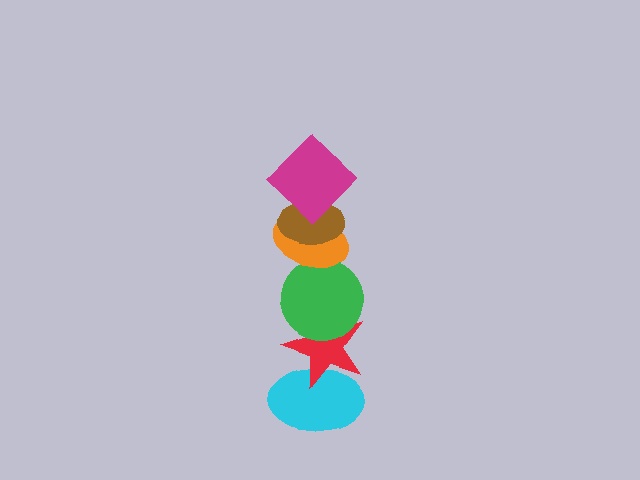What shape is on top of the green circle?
The orange ellipse is on top of the green circle.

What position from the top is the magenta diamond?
The magenta diamond is 1st from the top.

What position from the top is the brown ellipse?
The brown ellipse is 2nd from the top.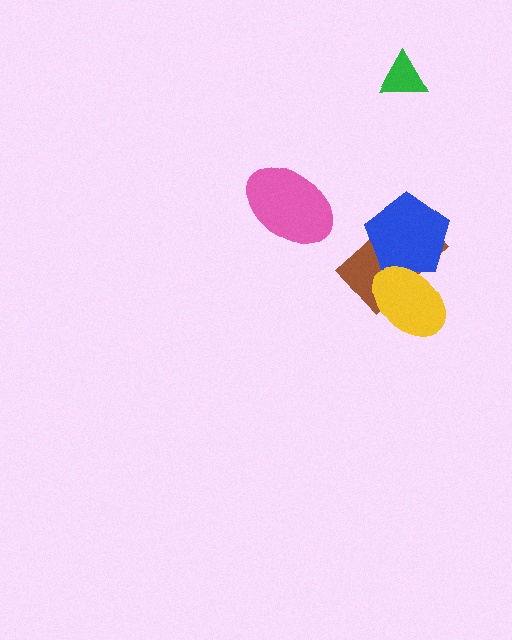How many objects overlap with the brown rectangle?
2 objects overlap with the brown rectangle.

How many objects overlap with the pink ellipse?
0 objects overlap with the pink ellipse.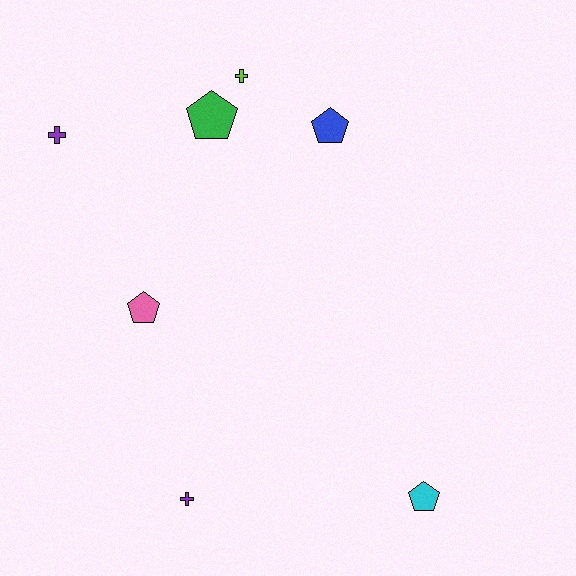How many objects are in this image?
There are 7 objects.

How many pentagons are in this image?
There are 4 pentagons.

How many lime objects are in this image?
There is 1 lime object.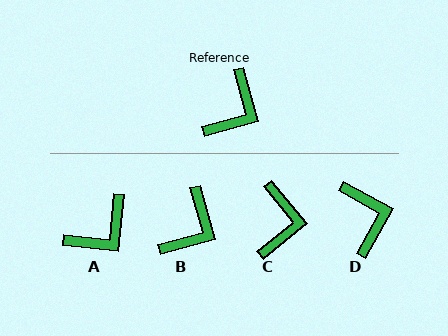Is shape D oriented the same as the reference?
No, it is off by about 45 degrees.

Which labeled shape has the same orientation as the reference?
B.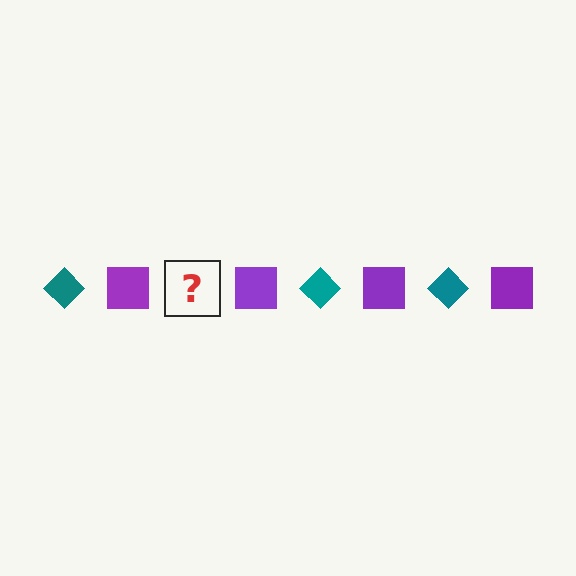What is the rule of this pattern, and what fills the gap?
The rule is that the pattern alternates between teal diamond and purple square. The gap should be filled with a teal diamond.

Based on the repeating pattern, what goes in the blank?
The blank should be a teal diamond.